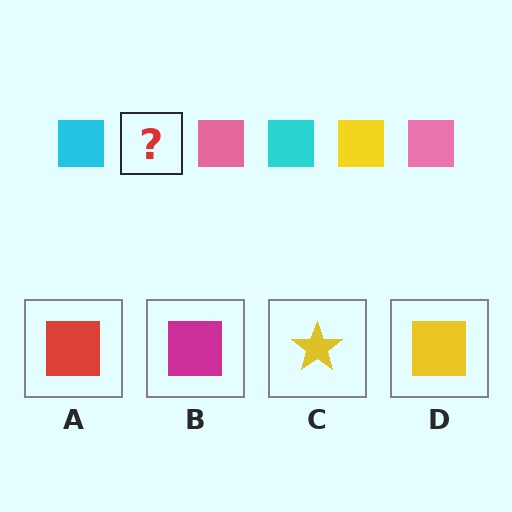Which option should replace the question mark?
Option D.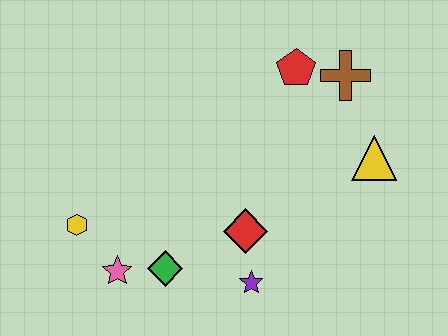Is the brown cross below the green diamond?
No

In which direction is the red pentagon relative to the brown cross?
The red pentagon is to the left of the brown cross.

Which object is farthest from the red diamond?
The brown cross is farthest from the red diamond.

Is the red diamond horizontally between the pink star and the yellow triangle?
Yes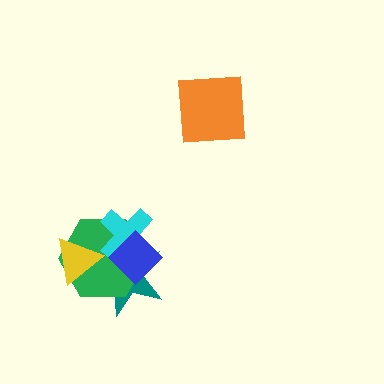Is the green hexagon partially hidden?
Yes, it is partially covered by another shape.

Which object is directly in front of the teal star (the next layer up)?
The green hexagon is directly in front of the teal star.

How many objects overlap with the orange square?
0 objects overlap with the orange square.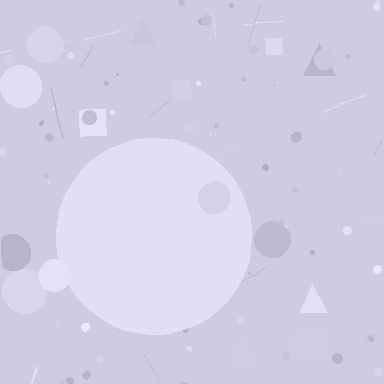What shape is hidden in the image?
A circle is hidden in the image.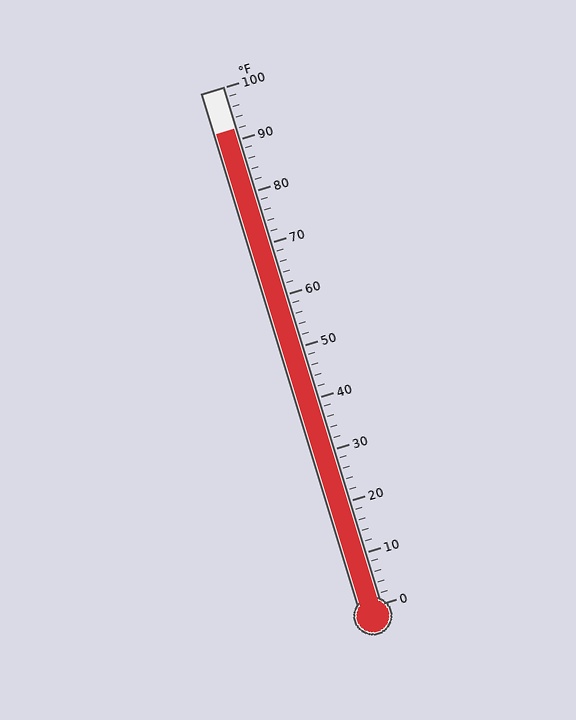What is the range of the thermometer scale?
The thermometer scale ranges from 0°F to 100°F.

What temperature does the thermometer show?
The thermometer shows approximately 92°F.